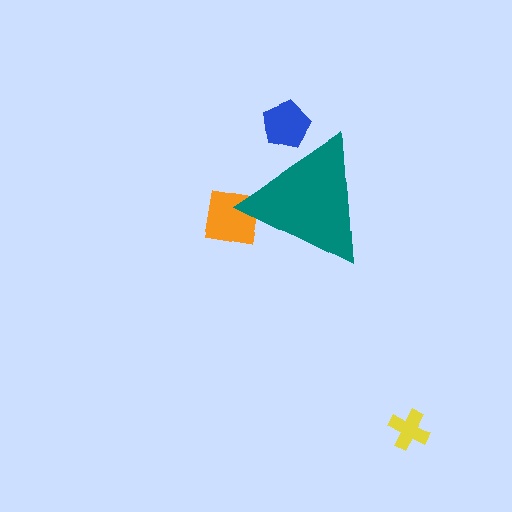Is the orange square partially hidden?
Yes, the orange square is partially hidden behind the teal triangle.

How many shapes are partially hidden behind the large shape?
2 shapes are partially hidden.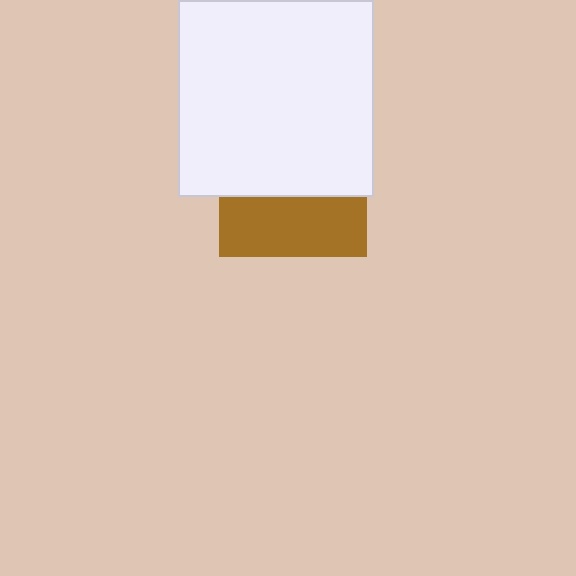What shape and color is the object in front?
The object in front is a white square.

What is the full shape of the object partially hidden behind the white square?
The partially hidden object is a brown square.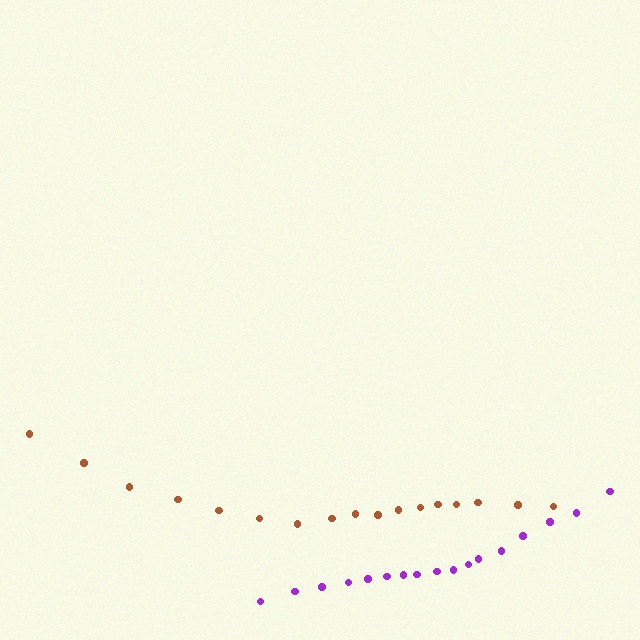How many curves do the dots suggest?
There are 2 distinct paths.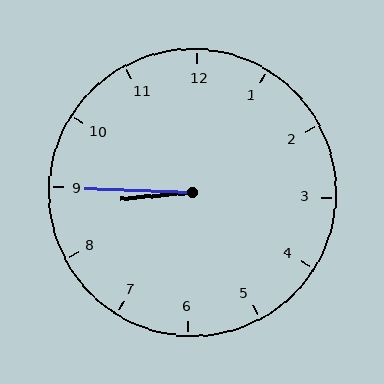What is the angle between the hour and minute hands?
Approximately 8 degrees.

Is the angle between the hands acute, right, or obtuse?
It is acute.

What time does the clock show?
8:45.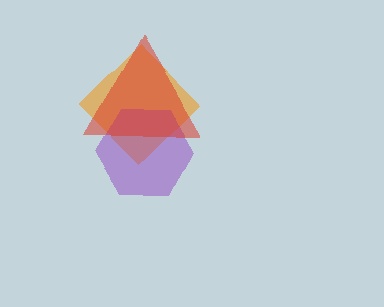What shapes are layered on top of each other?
The layered shapes are: an orange diamond, a purple hexagon, a red triangle.